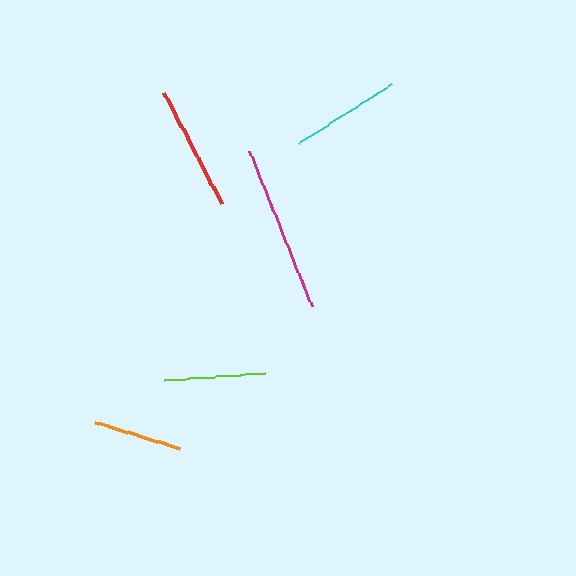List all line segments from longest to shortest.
From longest to shortest: magenta, red, cyan, lime, orange.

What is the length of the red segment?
The red segment is approximately 125 pixels long.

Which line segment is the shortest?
The orange line is the shortest at approximately 88 pixels.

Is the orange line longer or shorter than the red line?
The red line is longer than the orange line.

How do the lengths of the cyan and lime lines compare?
The cyan and lime lines are approximately the same length.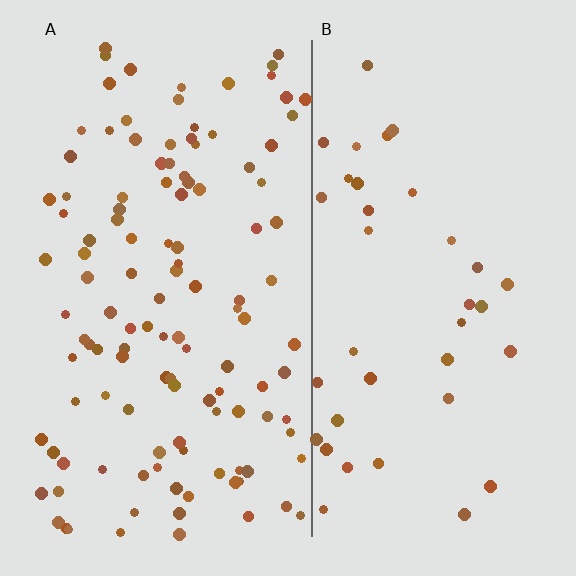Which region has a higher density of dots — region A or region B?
A (the left).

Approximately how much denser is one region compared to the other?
Approximately 3.1× — region A over region B.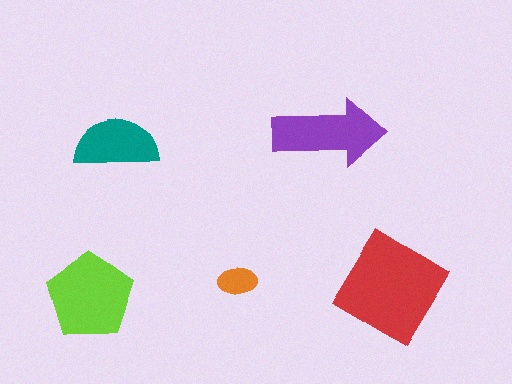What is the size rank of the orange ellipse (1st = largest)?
5th.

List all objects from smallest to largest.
The orange ellipse, the teal semicircle, the purple arrow, the lime pentagon, the red diamond.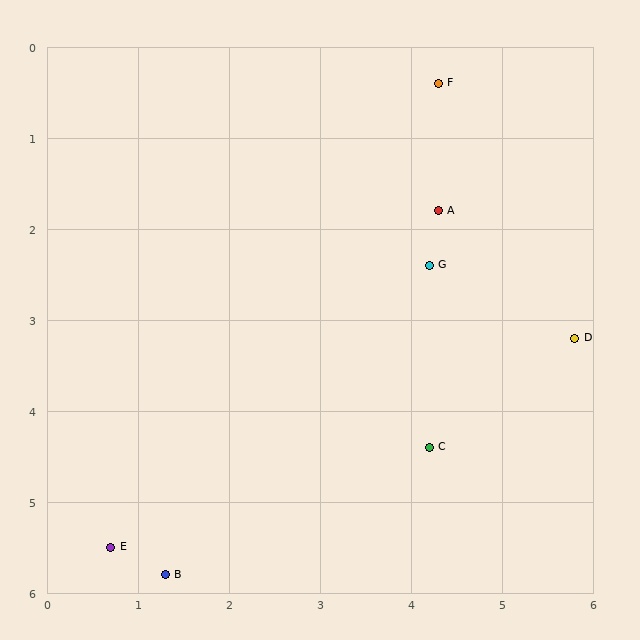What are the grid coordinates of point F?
Point F is at approximately (4.3, 0.4).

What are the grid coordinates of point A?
Point A is at approximately (4.3, 1.8).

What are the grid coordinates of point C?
Point C is at approximately (4.2, 4.4).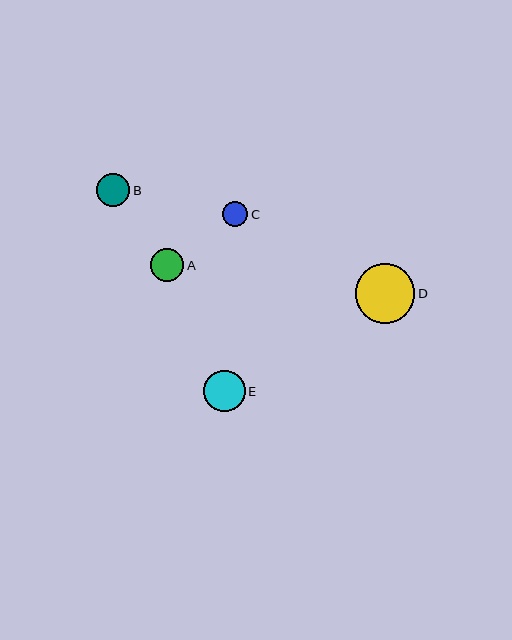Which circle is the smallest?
Circle C is the smallest with a size of approximately 25 pixels.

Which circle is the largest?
Circle D is the largest with a size of approximately 60 pixels.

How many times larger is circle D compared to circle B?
Circle D is approximately 1.8 times the size of circle B.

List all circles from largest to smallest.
From largest to smallest: D, E, A, B, C.